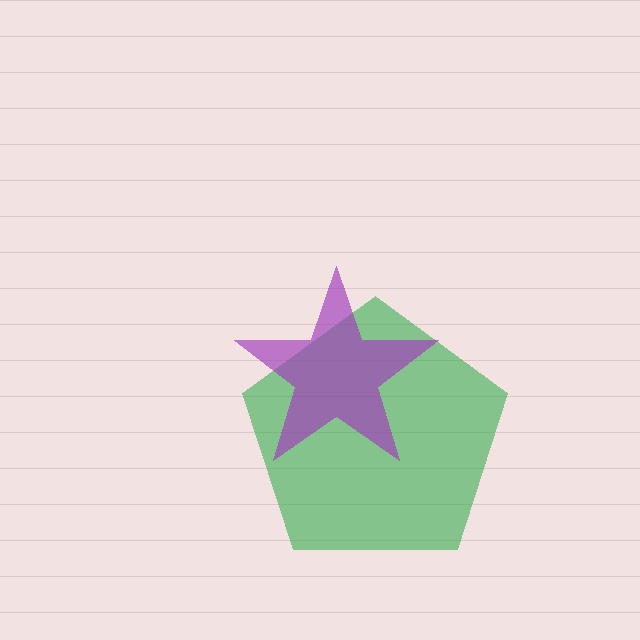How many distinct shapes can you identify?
There are 2 distinct shapes: a green pentagon, a purple star.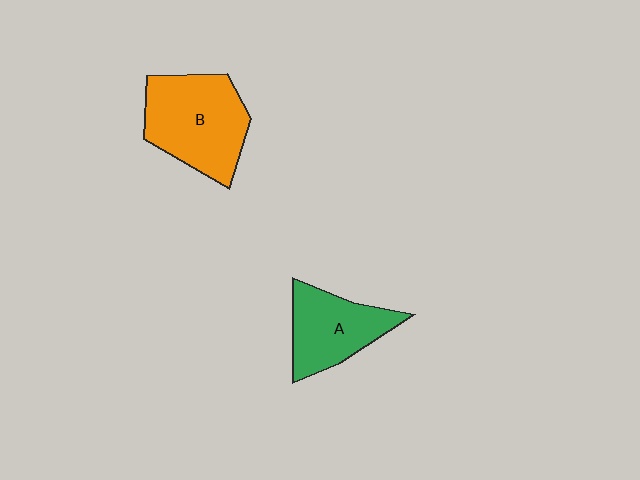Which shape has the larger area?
Shape B (orange).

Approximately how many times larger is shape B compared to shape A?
Approximately 1.4 times.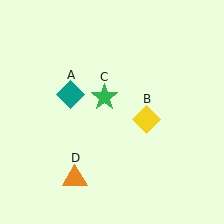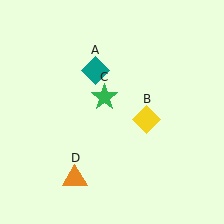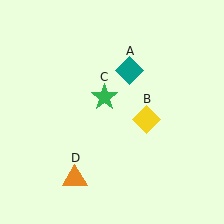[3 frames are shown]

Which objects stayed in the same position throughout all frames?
Yellow diamond (object B) and green star (object C) and orange triangle (object D) remained stationary.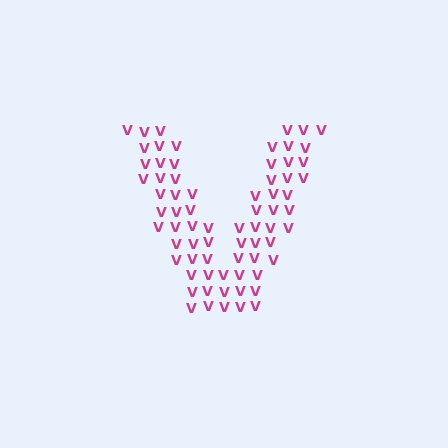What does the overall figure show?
The overall figure shows the letter V.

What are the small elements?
The small elements are letter V's.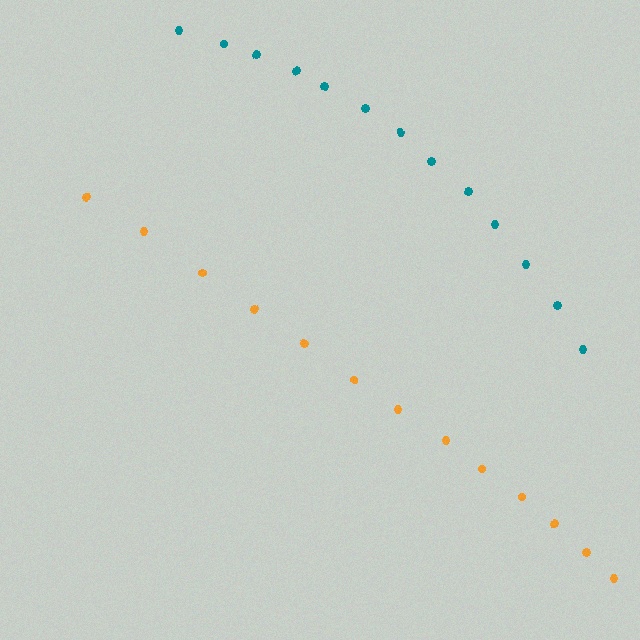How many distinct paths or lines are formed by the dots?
There are 2 distinct paths.